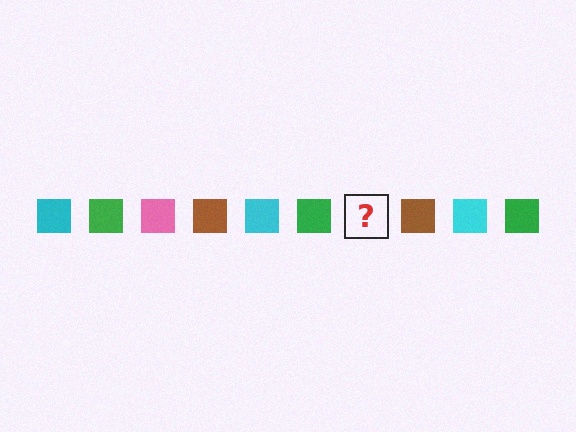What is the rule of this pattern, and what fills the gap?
The rule is that the pattern cycles through cyan, green, pink, brown squares. The gap should be filled with a pink square.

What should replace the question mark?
The question mark should be replaced with a pink square.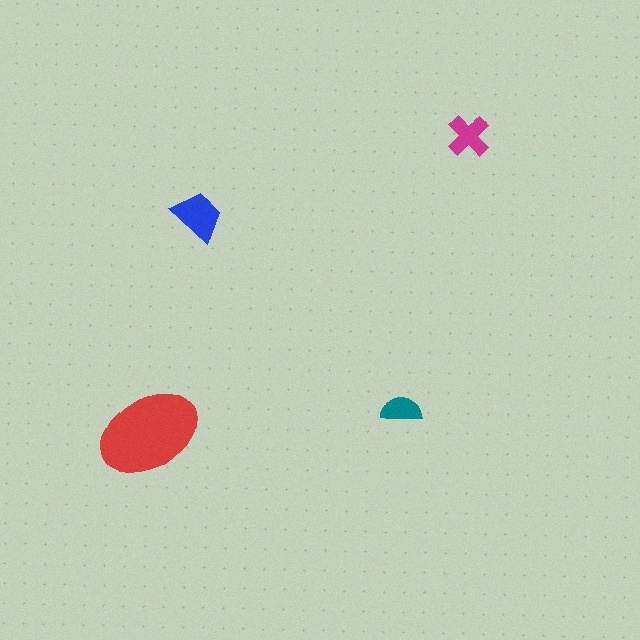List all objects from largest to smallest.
The red ellipse, the blue trapezoid, the magenta cross, the teal semicircle.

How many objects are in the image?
There are 4 objects in the image.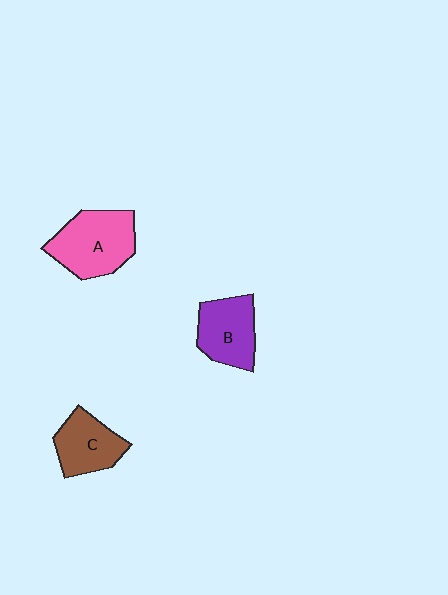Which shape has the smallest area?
Shape C (brown).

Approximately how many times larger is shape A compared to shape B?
Approximately 1.3 times.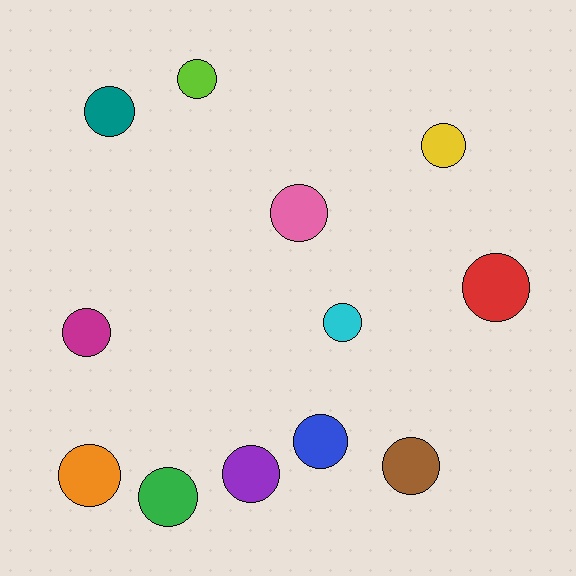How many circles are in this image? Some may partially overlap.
There are 12 circles.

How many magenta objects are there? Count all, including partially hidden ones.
There is 1 magenta object.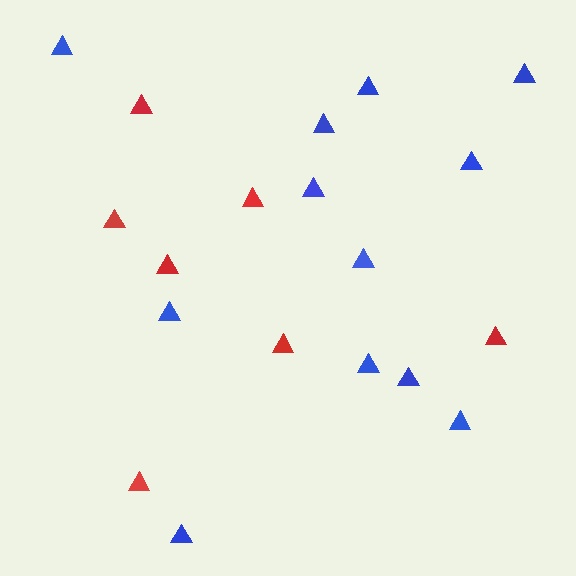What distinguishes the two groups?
There are 2 groups: one group of red triangles (7) and one group of blue triangles (12).